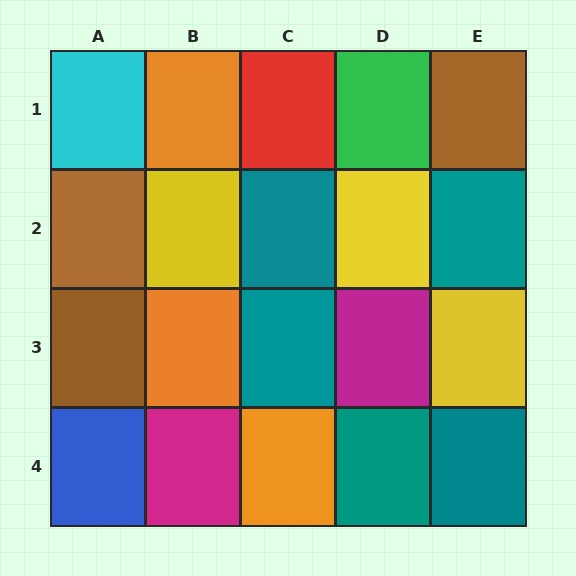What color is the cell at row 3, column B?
Orange.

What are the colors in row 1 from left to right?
Cyan, orange, red, green, brown.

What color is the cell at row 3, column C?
Teal.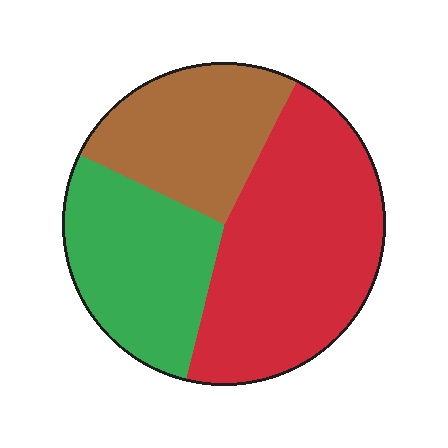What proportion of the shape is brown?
Brown covers roughly 25% of the shape.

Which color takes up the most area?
Red, at roughly 45%.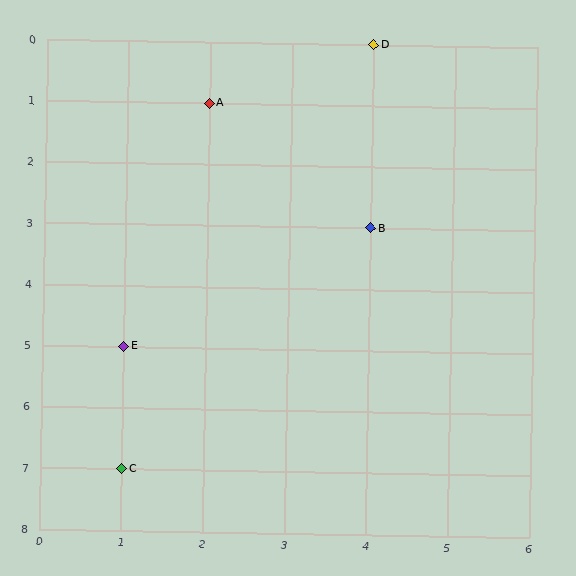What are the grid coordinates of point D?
Point D is at grid coordinates (4, 0).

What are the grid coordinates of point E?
Point E is at grid coordinates (1, 5).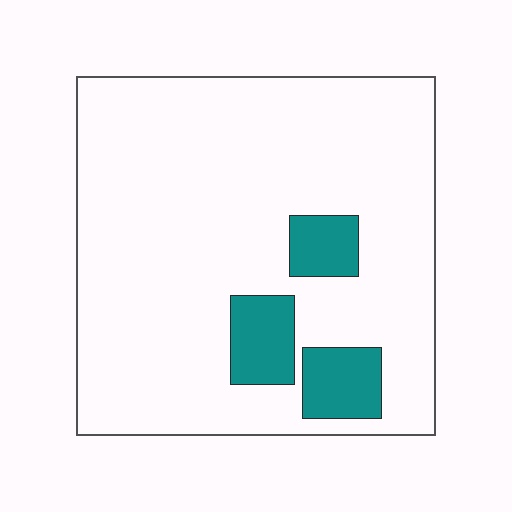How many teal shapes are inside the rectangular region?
3.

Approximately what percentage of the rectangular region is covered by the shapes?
Approximately 10%.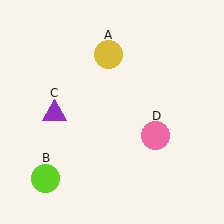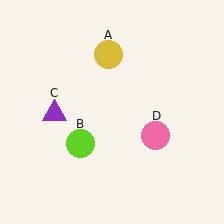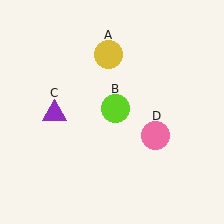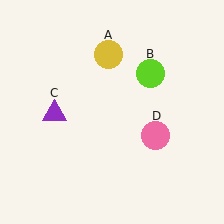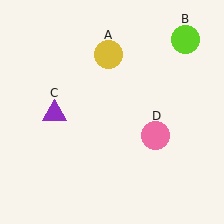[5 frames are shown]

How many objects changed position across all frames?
1 object changed position: lime circle (object B).